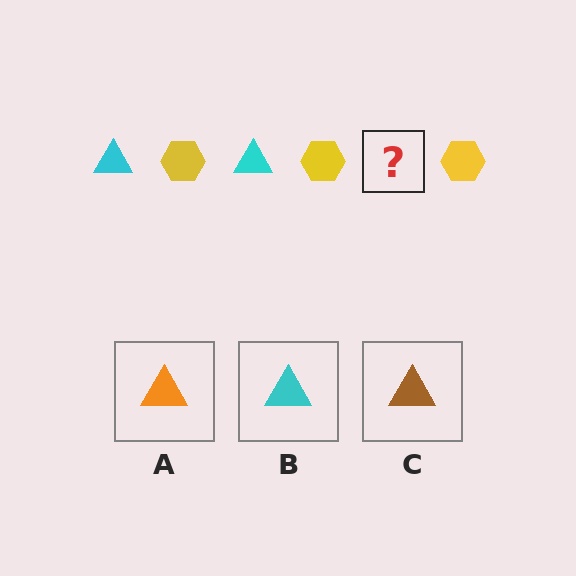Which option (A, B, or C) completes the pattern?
B.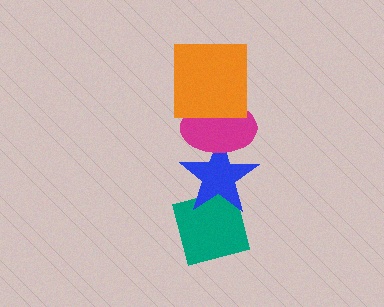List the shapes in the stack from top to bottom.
From top to bottom: the orange square, the magenta ellipse, the blue star, the teal square.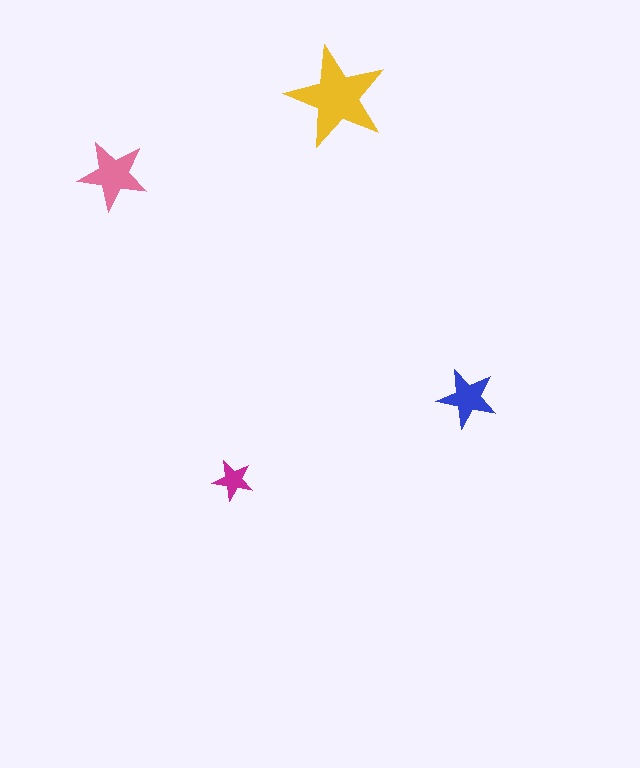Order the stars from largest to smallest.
the yellow one, the pink one, the blue one, the magenta one.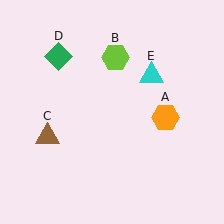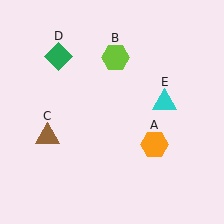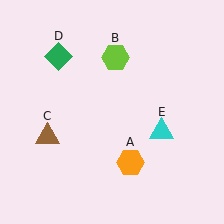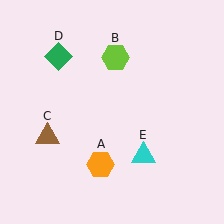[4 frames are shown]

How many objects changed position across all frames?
2 objects changed position: orange hexagon (object A), cyan triangle (object E).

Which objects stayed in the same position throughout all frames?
Lime hexagon (object B) and brown triangle (object C) and green diamond (object D) remained stationary.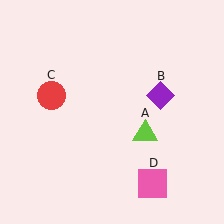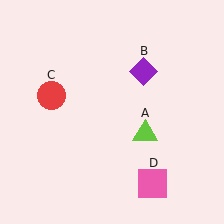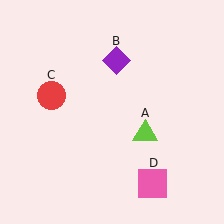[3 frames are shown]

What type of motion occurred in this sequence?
The purple diamond (object B) rotated counterclockwise around the center of the scene.